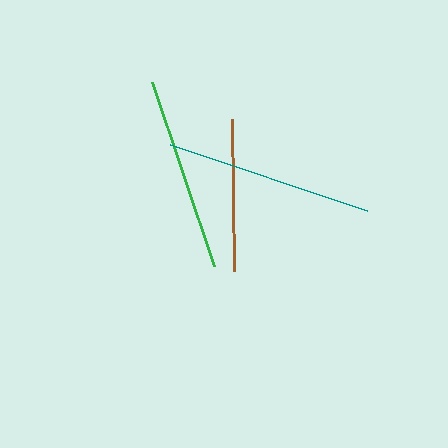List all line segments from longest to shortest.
From longest to shortest: teal, green, brown.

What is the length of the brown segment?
The brown segment is approximately 151 pixels long.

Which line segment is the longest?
The teal line is the longest at approximately 207 pixels.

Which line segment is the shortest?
The brown line is the shortest at approximately 151 pixels.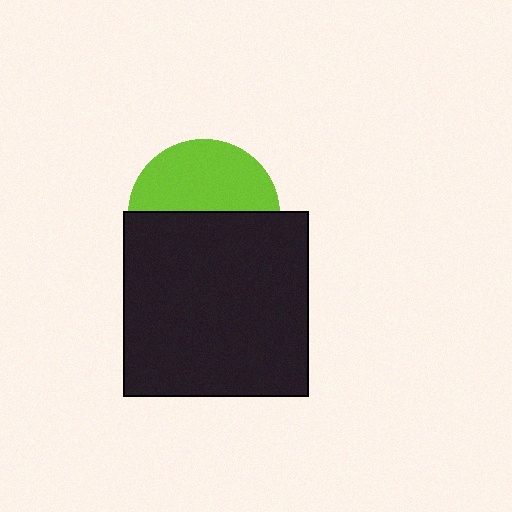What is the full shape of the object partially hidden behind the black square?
The partially hidden object is a lime circle.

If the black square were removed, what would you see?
You would see the complete lime circle.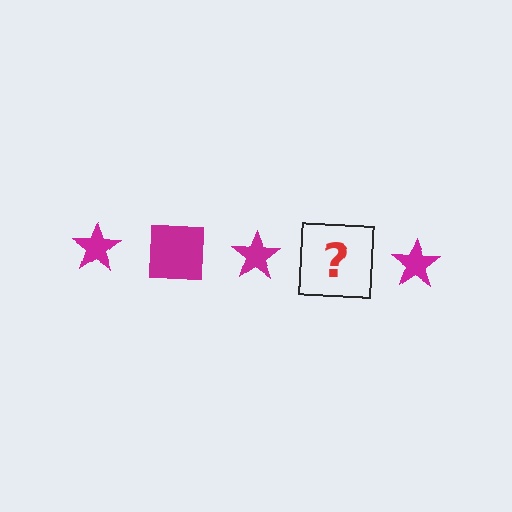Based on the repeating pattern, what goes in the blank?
The blank should be a magenta square.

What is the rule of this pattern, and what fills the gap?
The rule is that the pattern cycles through star, square shapes in magenta. The gap should be filled with a magenta square.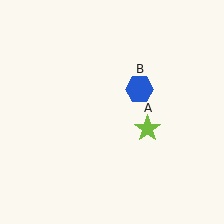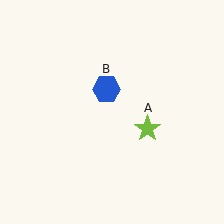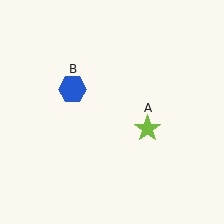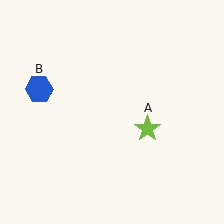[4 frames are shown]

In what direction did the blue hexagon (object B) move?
The blue hexagon (object B) moved left.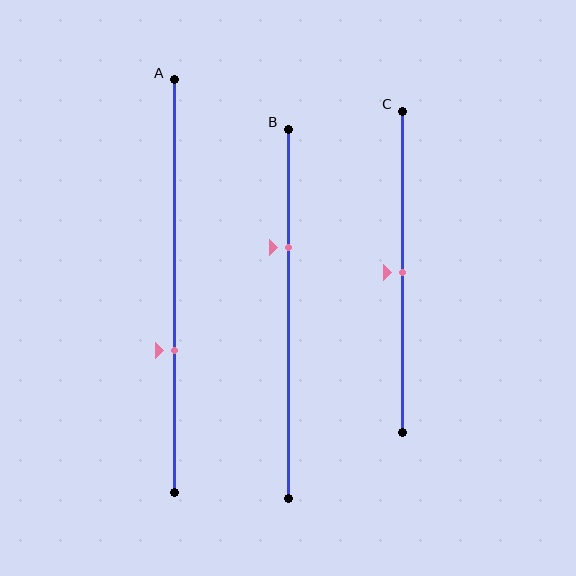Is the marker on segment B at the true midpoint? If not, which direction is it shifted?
No, the marker on segment B is shifted upward by about 18% of the segment length.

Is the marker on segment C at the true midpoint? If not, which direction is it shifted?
Yes, the marker on segment C is at the true midpoint.